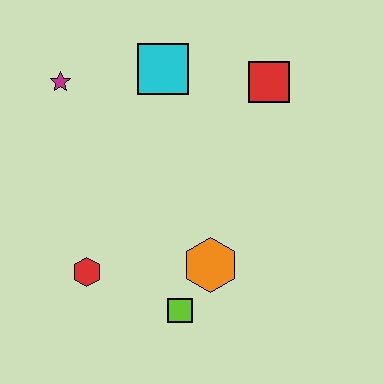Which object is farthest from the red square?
The red hexagon is farthest from the red square.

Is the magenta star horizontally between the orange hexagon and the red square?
No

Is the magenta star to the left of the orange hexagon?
Yes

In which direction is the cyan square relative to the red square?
The cyan square is to the left of the red square.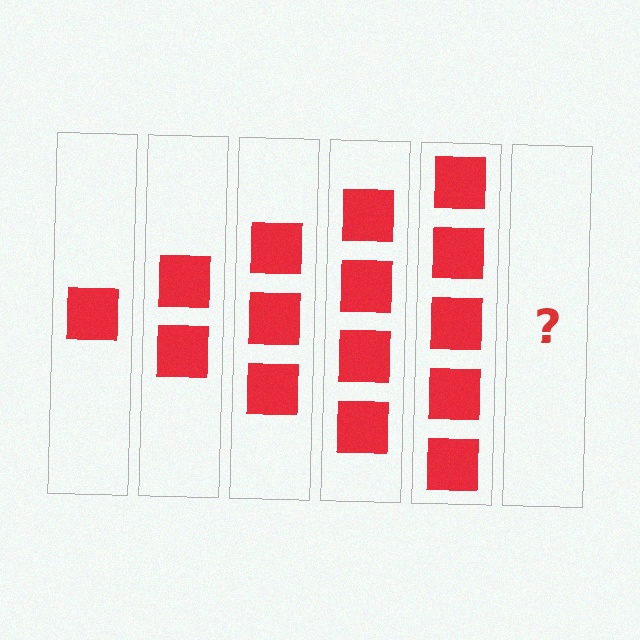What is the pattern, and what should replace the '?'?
The pattern is that each step adds one more square. The '?' should be 6 squares.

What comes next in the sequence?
The next element should be 6 squares.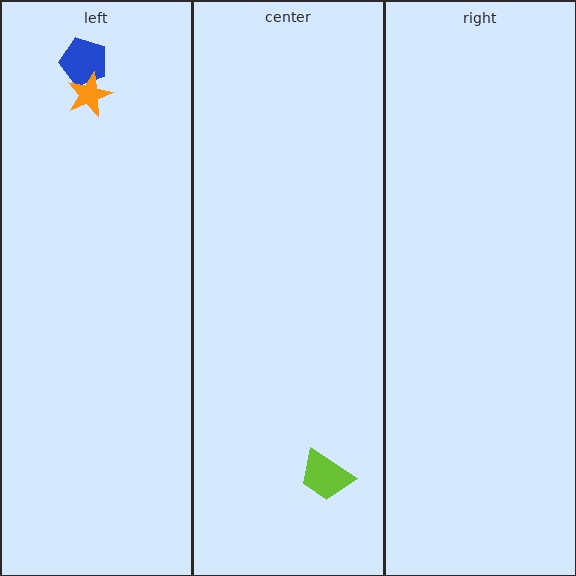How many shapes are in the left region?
2.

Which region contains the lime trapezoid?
The center region.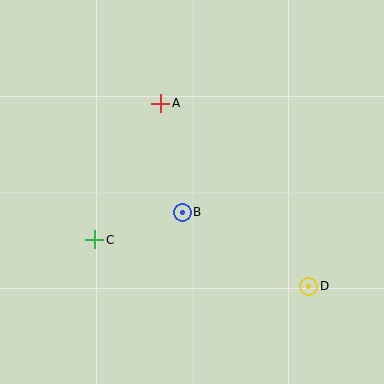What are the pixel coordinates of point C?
Point C is at (95, 240).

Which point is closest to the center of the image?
Point B at (182, 212) is closest to the center.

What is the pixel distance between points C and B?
The distance between C and B is 92 pixels.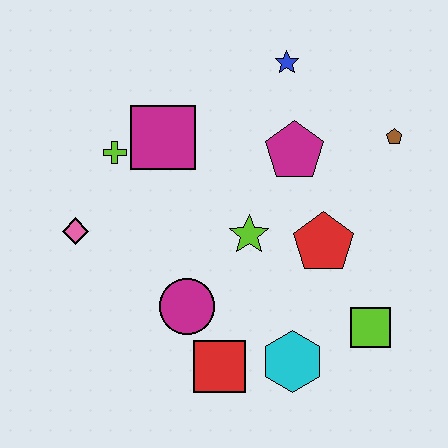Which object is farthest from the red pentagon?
The pink diamond is farthest from the red pentagon.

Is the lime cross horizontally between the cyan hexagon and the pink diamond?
Yes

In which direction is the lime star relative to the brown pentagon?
The lime star is to the left of the brown pentagon.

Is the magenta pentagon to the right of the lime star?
Yes